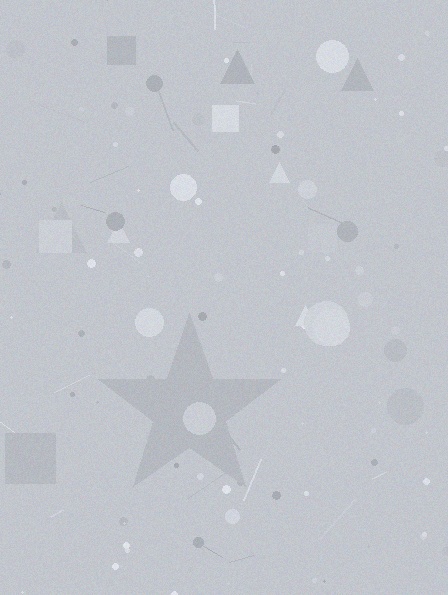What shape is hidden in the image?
A star is hidden in the image.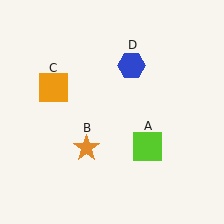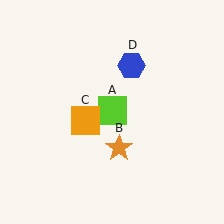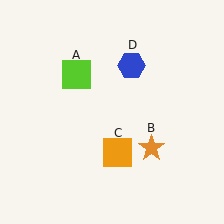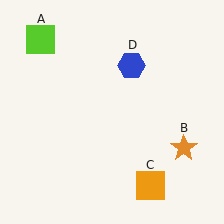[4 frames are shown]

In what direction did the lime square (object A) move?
The lime square (object A) moved up and to the left.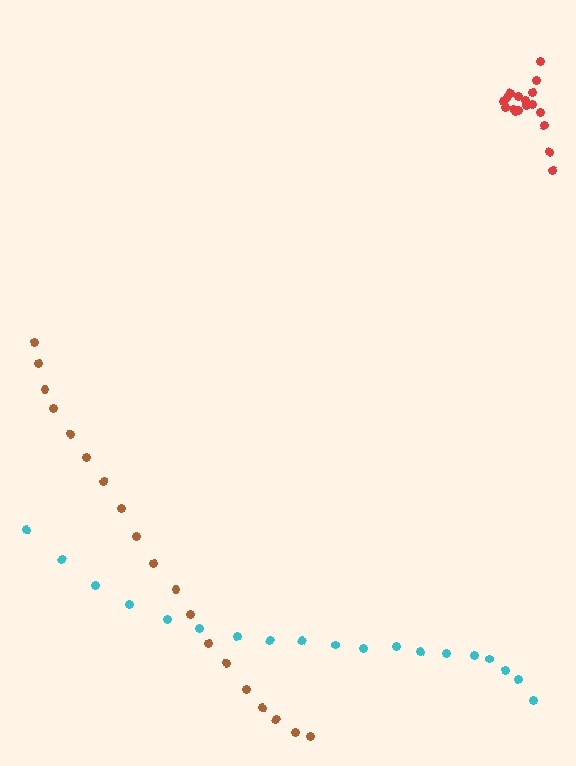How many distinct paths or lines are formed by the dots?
There are 3 distinct paths.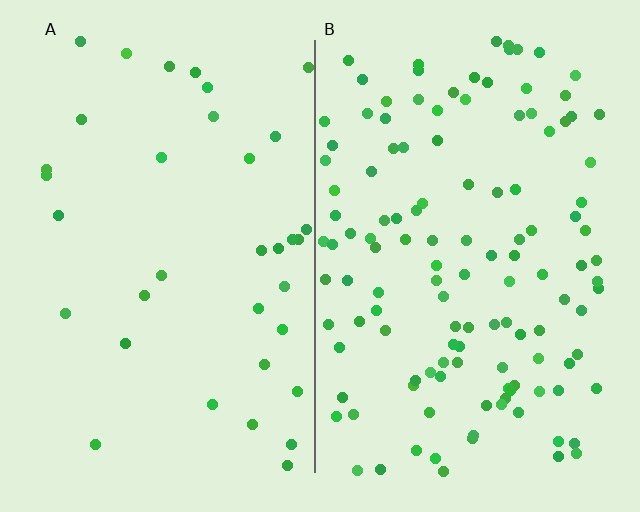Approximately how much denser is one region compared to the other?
Approximately 3.5× — region B over region A.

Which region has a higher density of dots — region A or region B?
B (the right).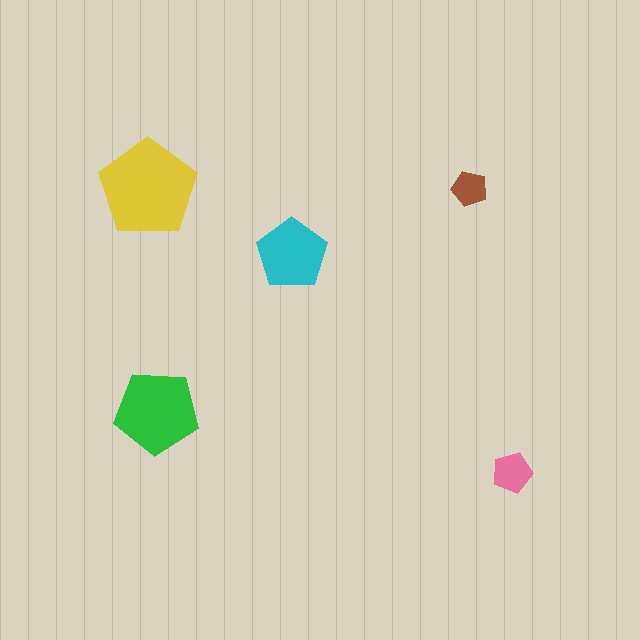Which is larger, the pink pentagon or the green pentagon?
The green one.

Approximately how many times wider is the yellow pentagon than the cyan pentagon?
About 1.5 times wider.